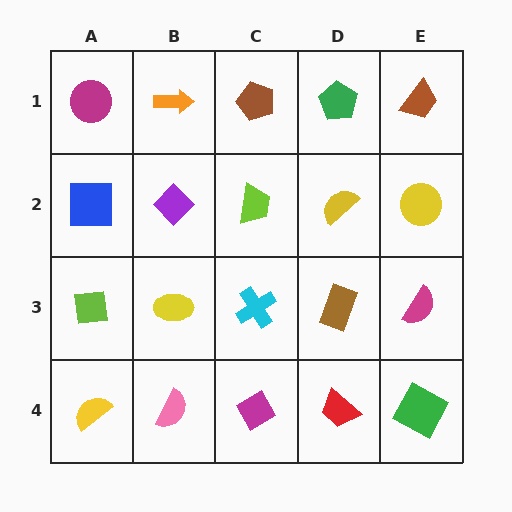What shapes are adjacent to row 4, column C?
A cyan cross (row 3, column C), a pink semicircle (row 4, column B), a red trapezoid (row 4, column D).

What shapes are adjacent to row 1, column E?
A yellow circle (row 2, column E), a green pentagon (row 1, column D).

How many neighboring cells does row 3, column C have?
4.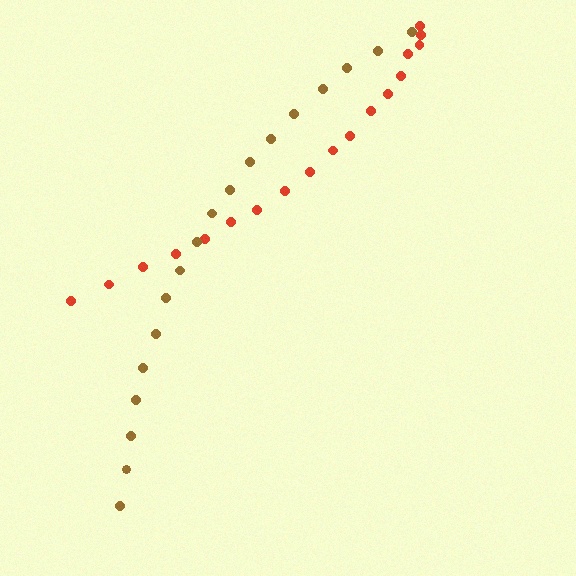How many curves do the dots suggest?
There are 2 distinct paths.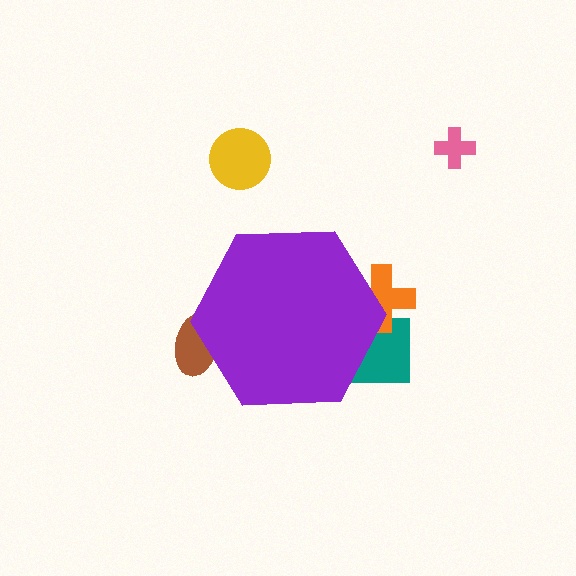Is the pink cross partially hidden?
No, the pink cross is fully visible.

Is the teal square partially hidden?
Yes, the teal square is partially hidden behind the purple hexagon.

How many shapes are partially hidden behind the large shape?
3 shapes are partially hidden.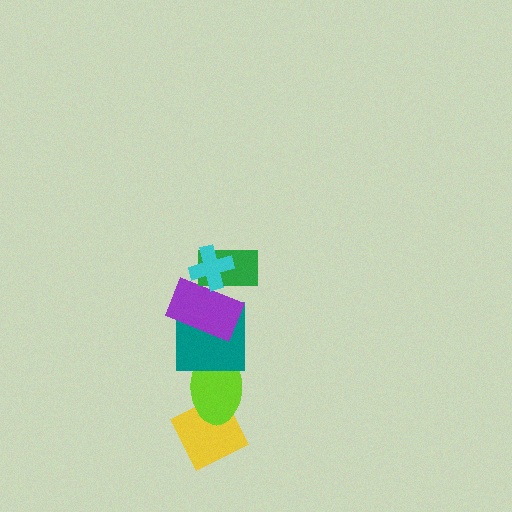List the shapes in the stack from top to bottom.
From top to bottom: the cyan cross, the green rectangle, the purple rectangle, the teal square, the lime ellipse, the yellow diamond.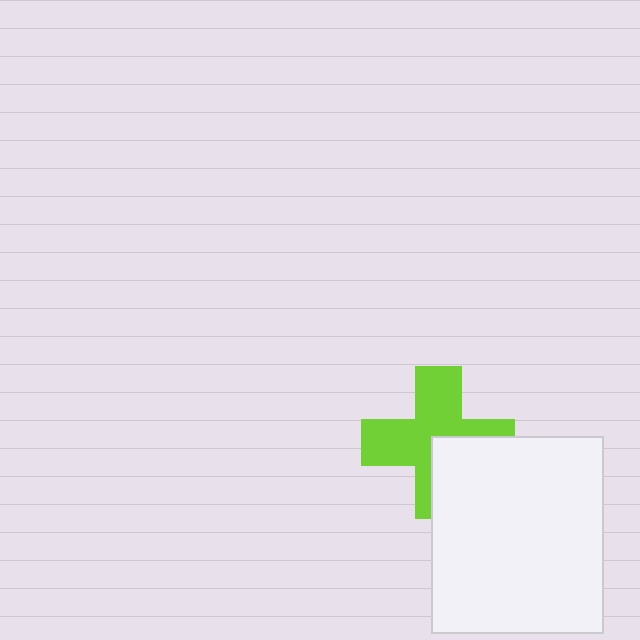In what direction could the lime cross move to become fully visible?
The lime cross could move toward the upper-left. That would shift it out from behind the white rectangle entirely.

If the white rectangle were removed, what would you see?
You would see the complete lime cross.